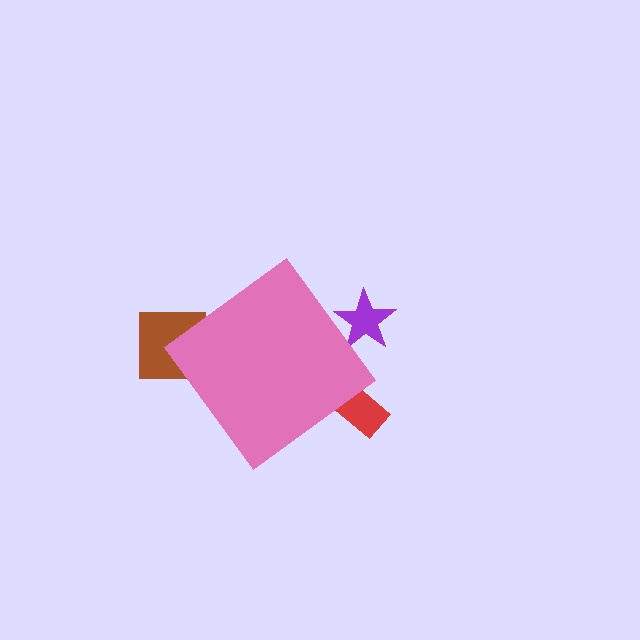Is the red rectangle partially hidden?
Yes, the red rectangle is partially hidden behind the pink diamond.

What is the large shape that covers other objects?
A pink diamond.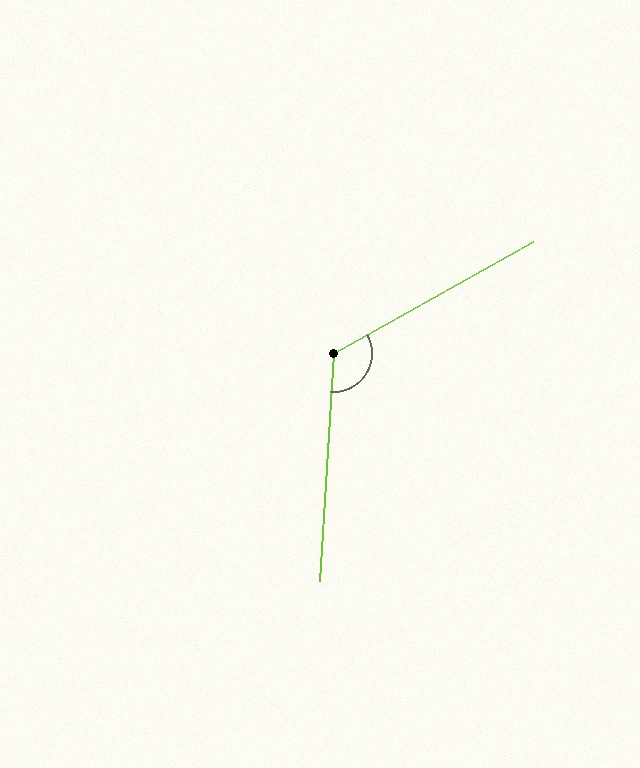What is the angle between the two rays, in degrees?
Approximately 123 degrees.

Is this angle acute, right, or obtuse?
It is obtuse.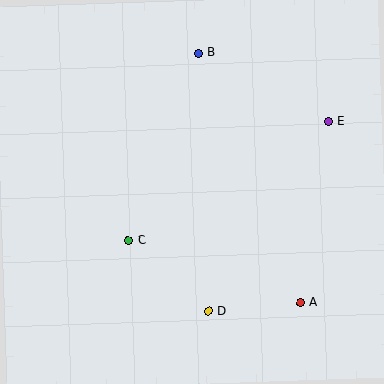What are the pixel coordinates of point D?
Point D is at (208, 312).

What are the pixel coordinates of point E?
Point E is at (328, 122).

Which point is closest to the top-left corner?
Point B is closest to the top-left corner.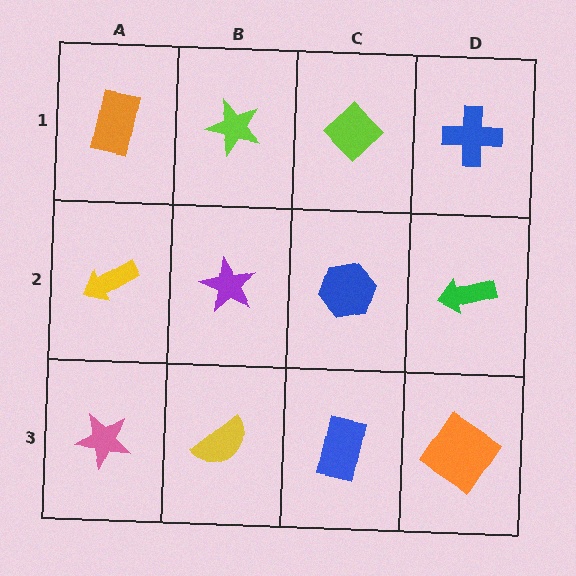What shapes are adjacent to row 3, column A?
A yellow arrow (row 2, column A), a yellow semicircle (row 3, column B).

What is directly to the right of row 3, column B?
A blue rectangle.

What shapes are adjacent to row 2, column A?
An orange rectangle (row 1, column A), a pink star (row 3, column A), a purple star (row 2, column B).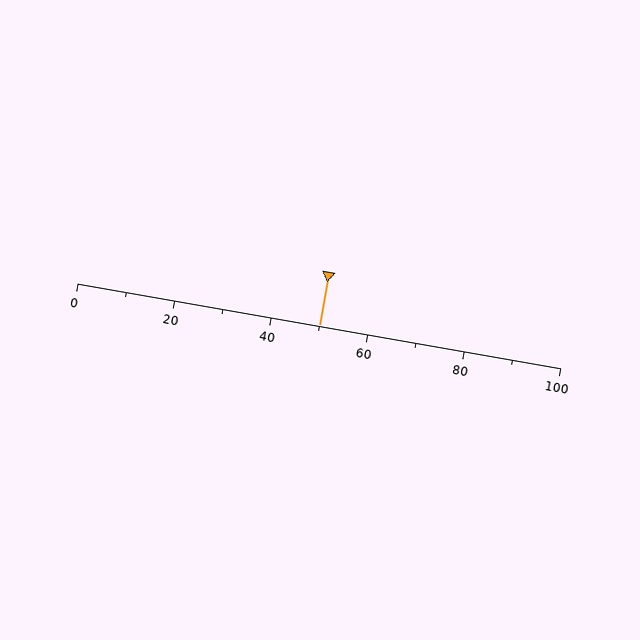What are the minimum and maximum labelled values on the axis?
The axis runs from 0 to 100.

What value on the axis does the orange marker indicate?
The marker indicates approximately 50.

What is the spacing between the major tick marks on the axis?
The major ticks are spaced 20 apart.